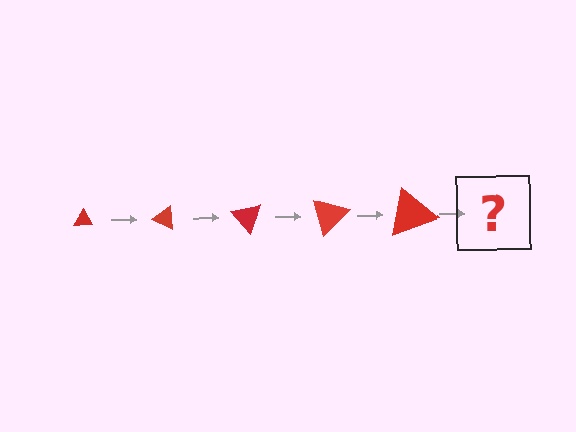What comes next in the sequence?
The next element should be a triangle, larger than the previous one and rotated 125 degrees from the start.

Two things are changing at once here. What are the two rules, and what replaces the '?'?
The two rules are that the triangle grows larger each step and it rotates 25 degrees each step. The '?' should be a triangle, larger than the previous one and rotated 125 degrees from the start.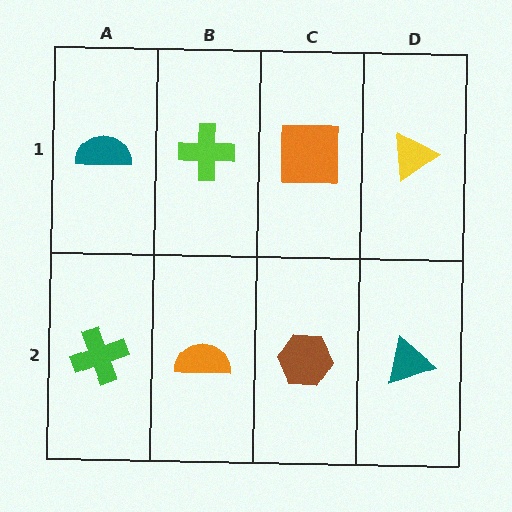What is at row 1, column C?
An orange square.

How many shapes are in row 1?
4 shapes.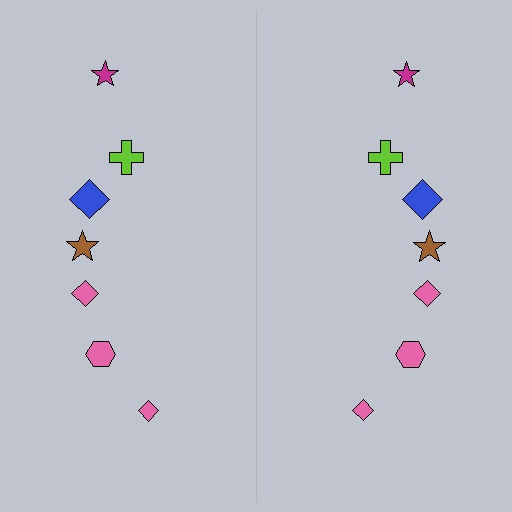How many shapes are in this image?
There are 14 shapes in this image.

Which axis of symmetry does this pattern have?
The pattern has a vertical axis of symmetry running through the center of the image.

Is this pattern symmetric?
Yes, this pattern has bilateral (reflection) symmetry.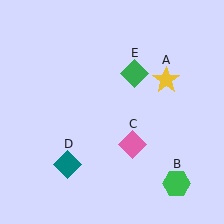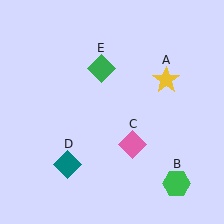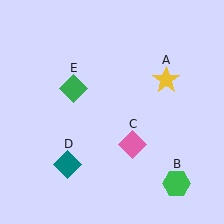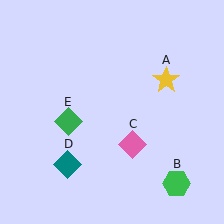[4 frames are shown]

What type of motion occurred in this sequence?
The green diamond (object E) rotated counterclockwise around the center of the scene.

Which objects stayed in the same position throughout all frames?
Yellow star (object A) and green hexagon (object B) and pink diamond (object C) and teal diamond (object D) remained stationary.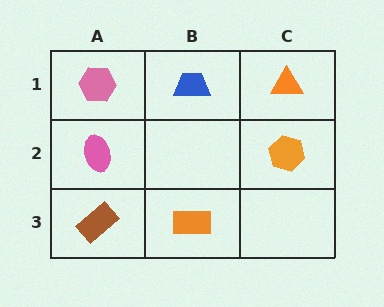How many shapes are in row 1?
3 shapes.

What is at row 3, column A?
A brown rectangle.